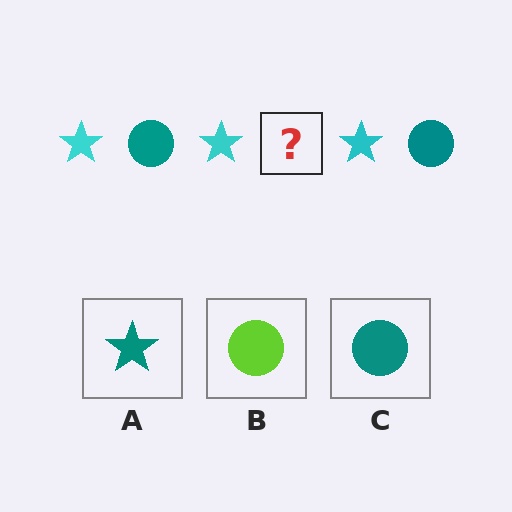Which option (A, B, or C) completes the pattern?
C.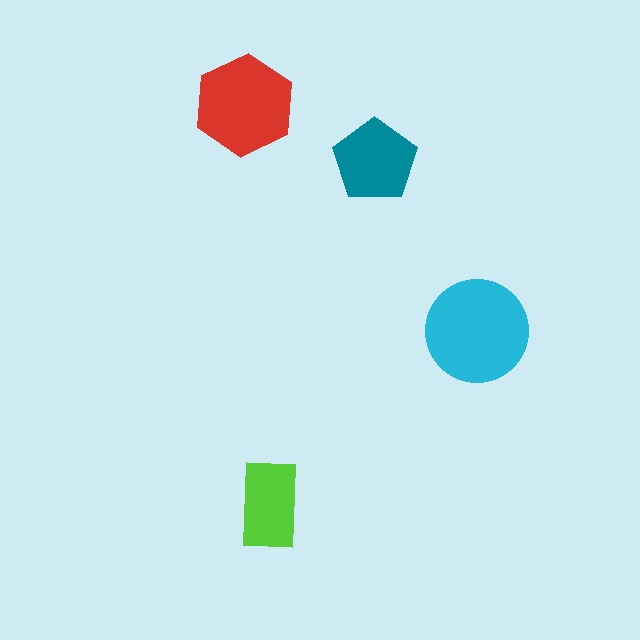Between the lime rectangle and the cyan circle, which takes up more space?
The cyan circle.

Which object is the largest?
The cyan circle.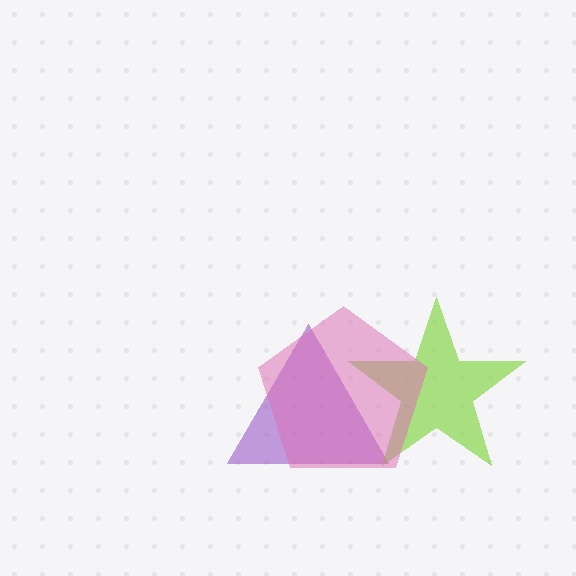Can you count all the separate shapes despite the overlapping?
Yes, there are 3 separate shapes.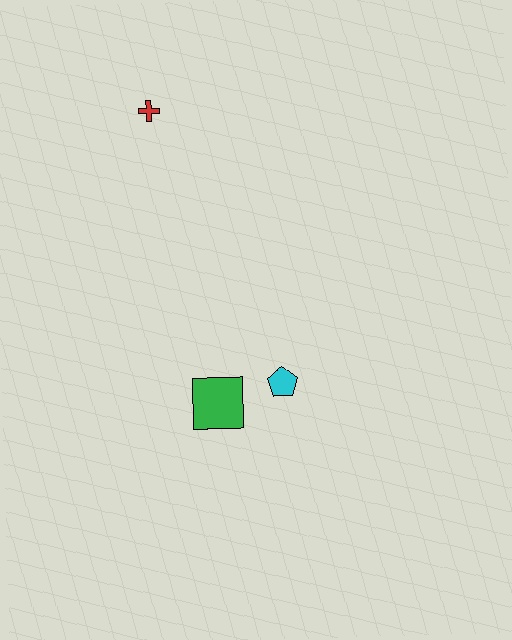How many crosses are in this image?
There is 1 cross.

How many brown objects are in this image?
There are no brown objects.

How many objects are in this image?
There are 3 objects.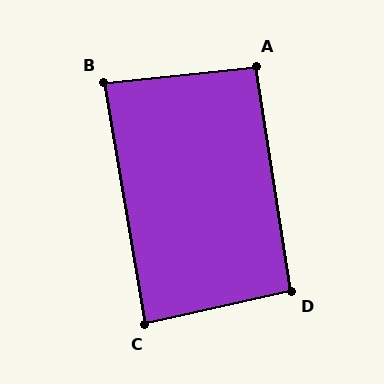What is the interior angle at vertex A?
Approximately 93 degrees (approximately right).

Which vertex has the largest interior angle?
D, at approximately 94 degrees.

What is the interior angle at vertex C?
Approximately 87 degrees (approximately right).